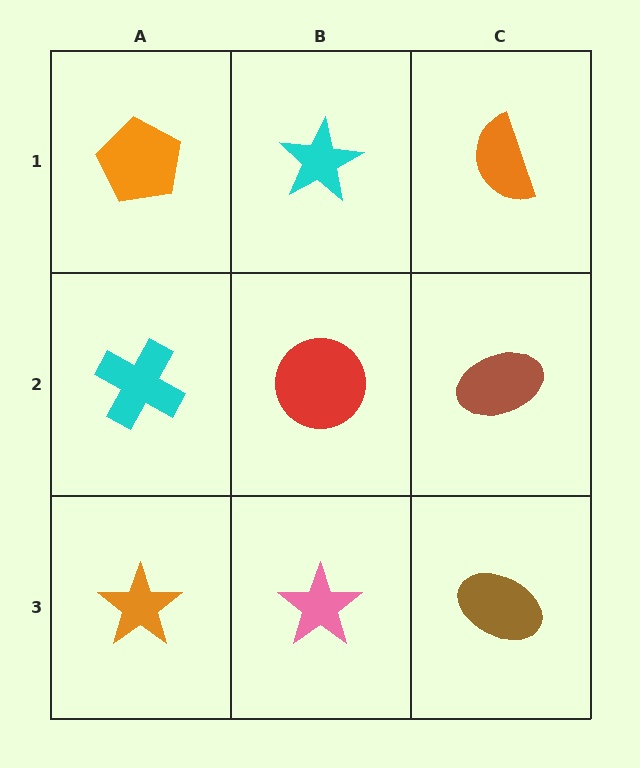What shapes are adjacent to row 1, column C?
A brown ellipse (row 2, column C), a cyan star (row 1, column B).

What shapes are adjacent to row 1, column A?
A cyan cross (row 2, column A), a cyan star (row 1, column B).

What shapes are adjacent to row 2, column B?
A cyan star (row 1, column B), a pink star (row 3, column B), a cyan cross (row 2, column A), a brown ellipse (row 2, column C).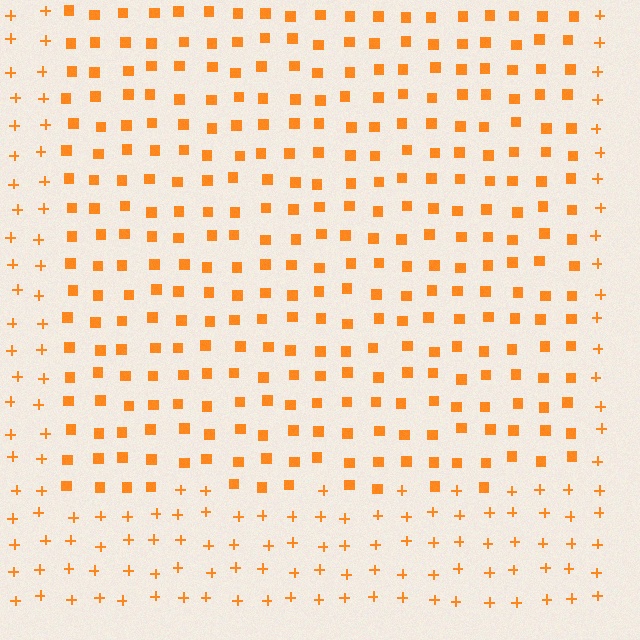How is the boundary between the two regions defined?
The boundary is defined by a change in element shape: squares inside vs. plus signs outside. All elements share the same color and spacing.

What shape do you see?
I see a rectangle.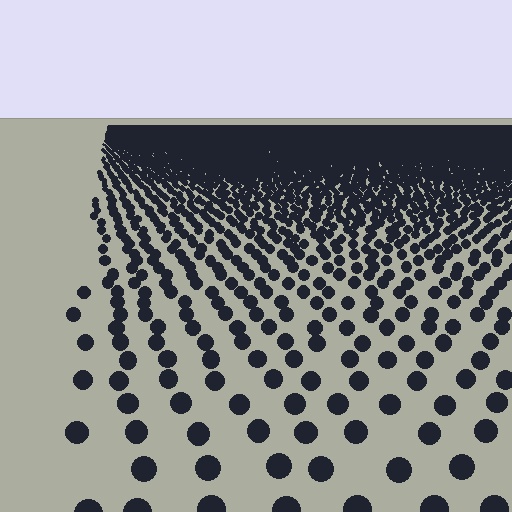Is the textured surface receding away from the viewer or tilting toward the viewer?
The surface is receding away from the viewer. Texture elements get smaller and denser toward the top.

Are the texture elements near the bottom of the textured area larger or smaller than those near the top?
Larger. Near the bottom, elements are closer to the viewer and appear at a bigger on-screen size.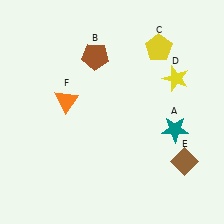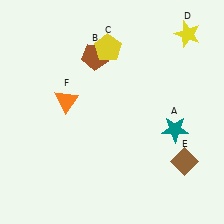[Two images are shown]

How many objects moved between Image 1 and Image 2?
2 objects moved between the two images.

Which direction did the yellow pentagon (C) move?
The yellow pentagon (C) moved left.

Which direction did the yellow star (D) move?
The yellow star (D) moved up.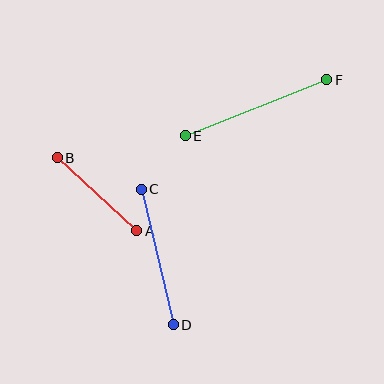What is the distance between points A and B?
The distance is approximately 108 pixels.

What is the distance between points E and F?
The distance is approximately 152 pixels.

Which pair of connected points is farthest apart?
Points E and F are farthest apart.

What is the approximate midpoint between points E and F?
The midpoint is at approximately (256, 108) pixels.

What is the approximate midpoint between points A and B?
The midpoint is at approximately (97, 194) pixels.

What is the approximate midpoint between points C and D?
The midpoint is at approximately (157, 257) pixels.